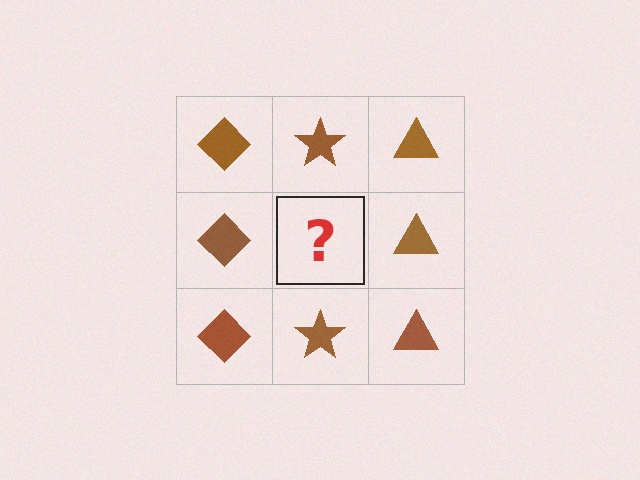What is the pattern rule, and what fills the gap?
The rule is that each column has a consistent shape. The gap should be filled with a brown star.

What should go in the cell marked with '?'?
The missing cell should contain a brown star.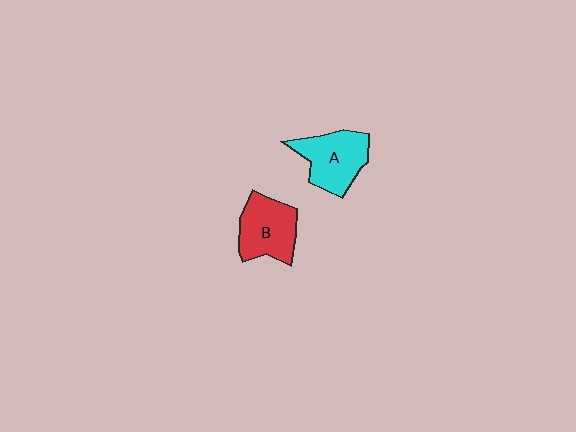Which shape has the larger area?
Shape A (cyan).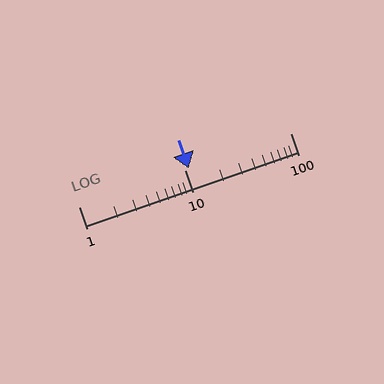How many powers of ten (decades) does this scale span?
The scale spans 2 decades, from 1 to 100.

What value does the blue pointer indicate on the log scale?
The pointer indicates approximately 11.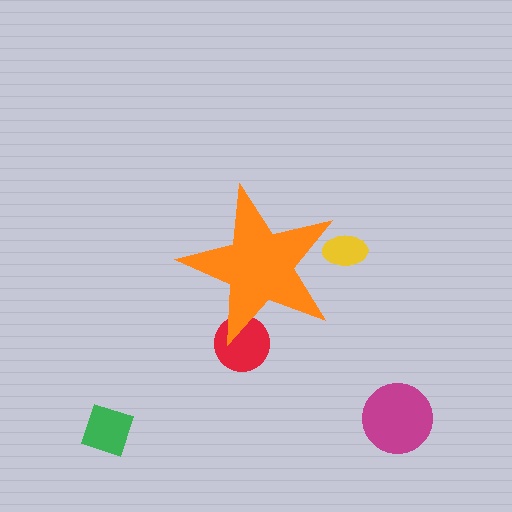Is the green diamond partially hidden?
No, the green diamond is fully visible.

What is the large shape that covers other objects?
An orange star.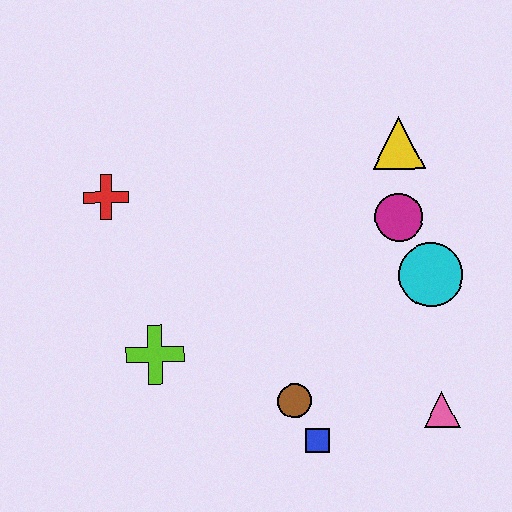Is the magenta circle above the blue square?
Yes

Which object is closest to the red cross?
The lime cross is closest to the red cross.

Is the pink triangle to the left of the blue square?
No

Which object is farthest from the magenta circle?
The red cross is farthest from the magenta circle.